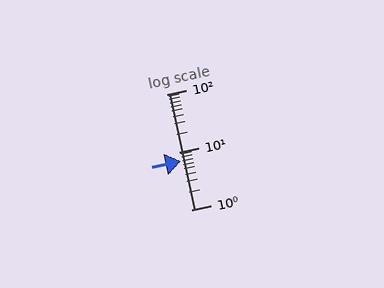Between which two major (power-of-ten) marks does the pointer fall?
The pointer is between 1 and 10.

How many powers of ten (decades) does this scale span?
The scale spans 2 decades, from 1 to 100.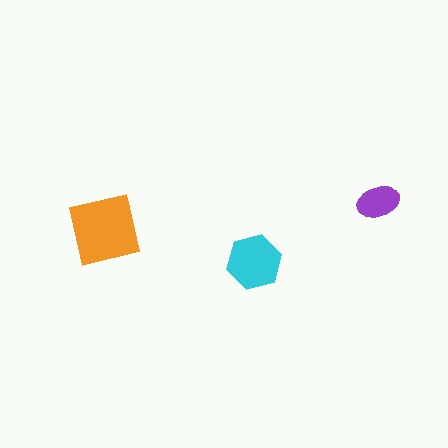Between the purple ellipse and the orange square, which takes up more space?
The orange square.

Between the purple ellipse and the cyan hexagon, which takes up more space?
The cyan hexagon.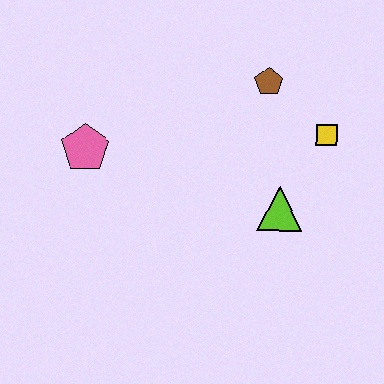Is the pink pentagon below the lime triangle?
No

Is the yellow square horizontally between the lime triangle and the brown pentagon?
No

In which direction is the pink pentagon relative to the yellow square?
The pink pentagon is to the left of the yellow square.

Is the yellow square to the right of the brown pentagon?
Yes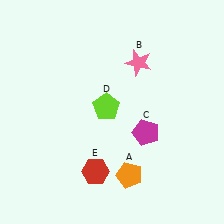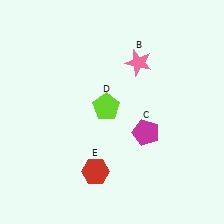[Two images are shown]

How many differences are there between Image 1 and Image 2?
There is 1 difference between the two images.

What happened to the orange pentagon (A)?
The orange pentagon (A) was removed in Image 2. It was in the bottom-right area of Image 1.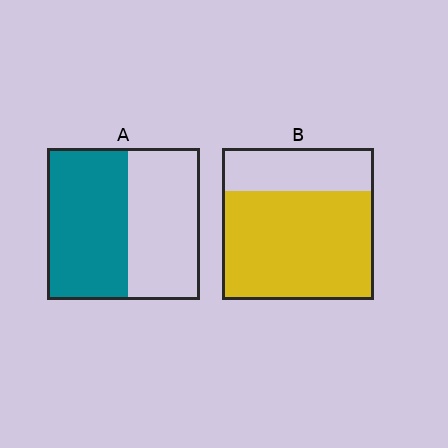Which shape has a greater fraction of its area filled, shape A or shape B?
Shape B.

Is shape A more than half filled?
Roughly half.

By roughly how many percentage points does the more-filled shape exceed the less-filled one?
By roughly 20 percentage points (B over A).